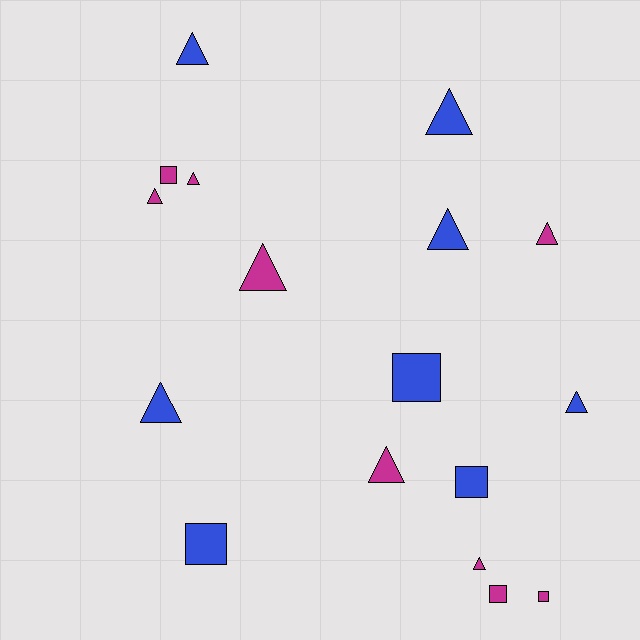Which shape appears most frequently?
Triangle, with 11 objects.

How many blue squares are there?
There are 3 blue squares.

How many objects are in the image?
There are 17 objects.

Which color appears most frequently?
Magenta, with 9 objects.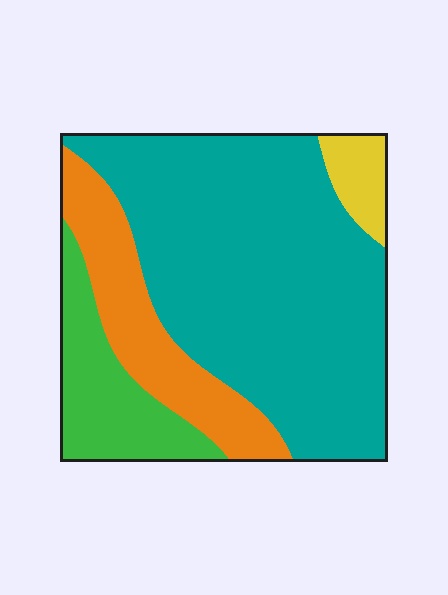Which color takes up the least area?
Yellow, at roughly 5%.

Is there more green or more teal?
Teal.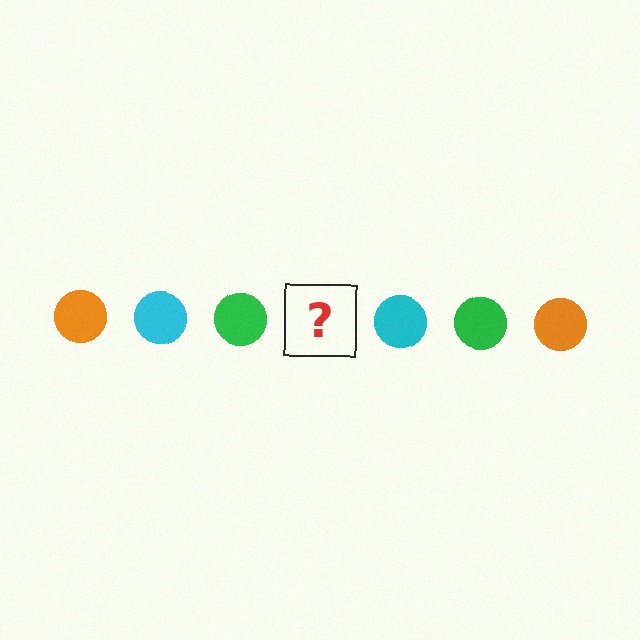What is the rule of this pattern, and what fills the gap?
The rule is that the pattern cycles through orange, cyan, green circles. The gap should be filled with an orange circle.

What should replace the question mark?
The question mark should be replaced with an orange circle.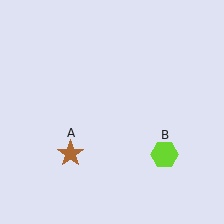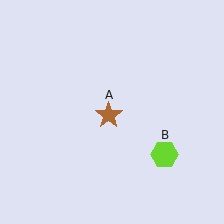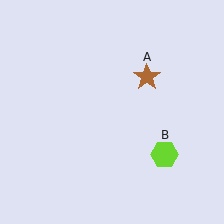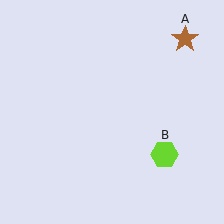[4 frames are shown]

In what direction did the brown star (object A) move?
The brown star (object A) moved up and to the right.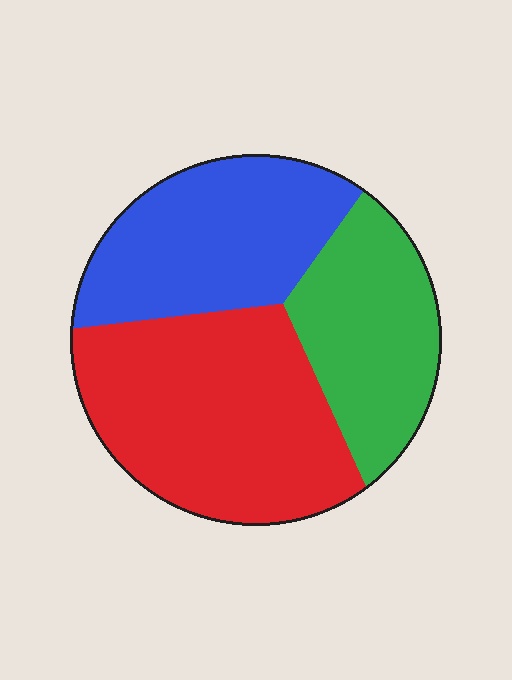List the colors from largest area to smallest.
From largest to smallest: red, blue, green.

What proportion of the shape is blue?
Blue covers 31% of the shape.